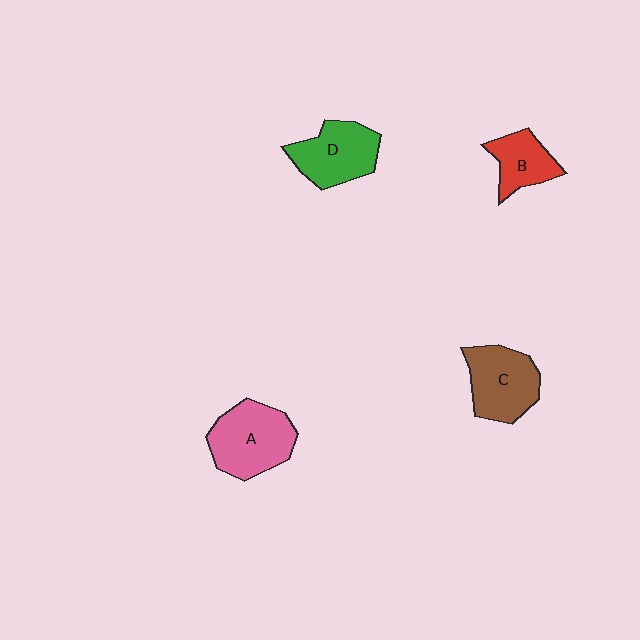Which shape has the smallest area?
Shape B (red).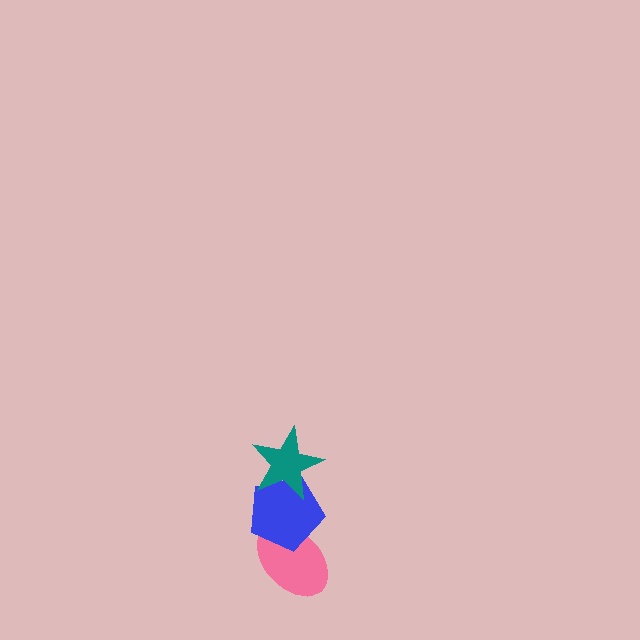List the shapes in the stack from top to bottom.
From top to bottom: the teal star, the blue pentagon, the pink ellipse.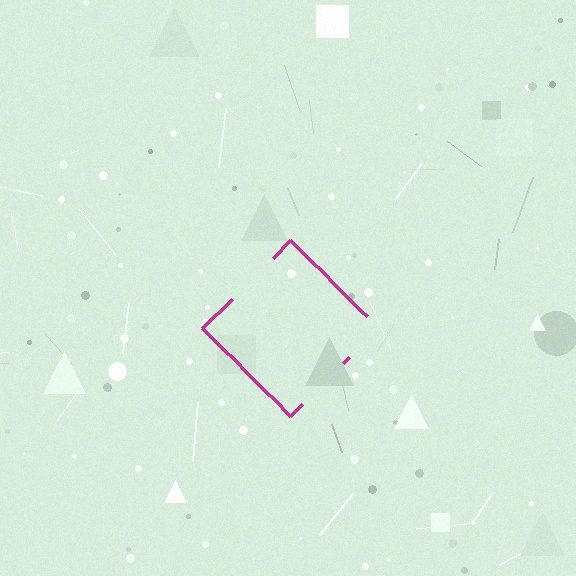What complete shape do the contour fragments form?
The contour fragments form a diamond.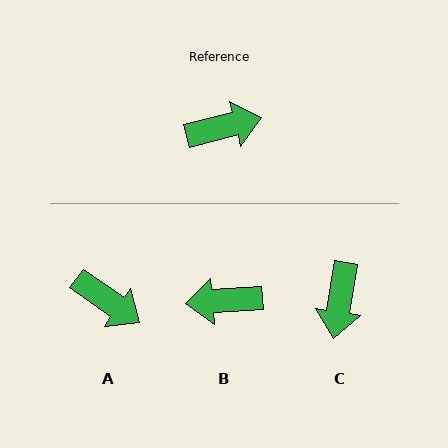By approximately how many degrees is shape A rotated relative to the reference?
Approximately 49 degrees clockwise.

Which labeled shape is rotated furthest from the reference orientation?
B, about 170 degrees away.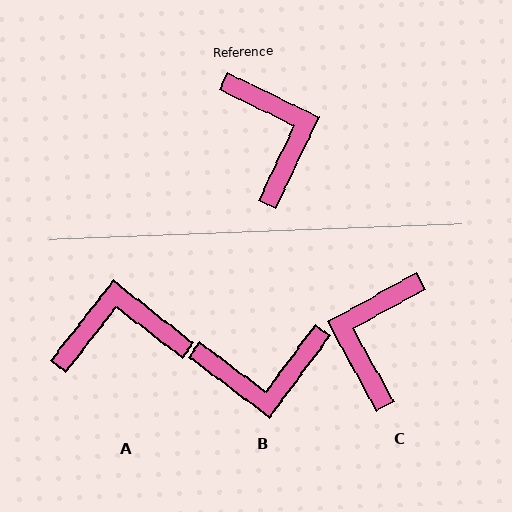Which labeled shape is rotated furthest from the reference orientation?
C, about 144 degrees away.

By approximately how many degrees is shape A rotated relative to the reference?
Approximately 78 degrees counter-clockwise.